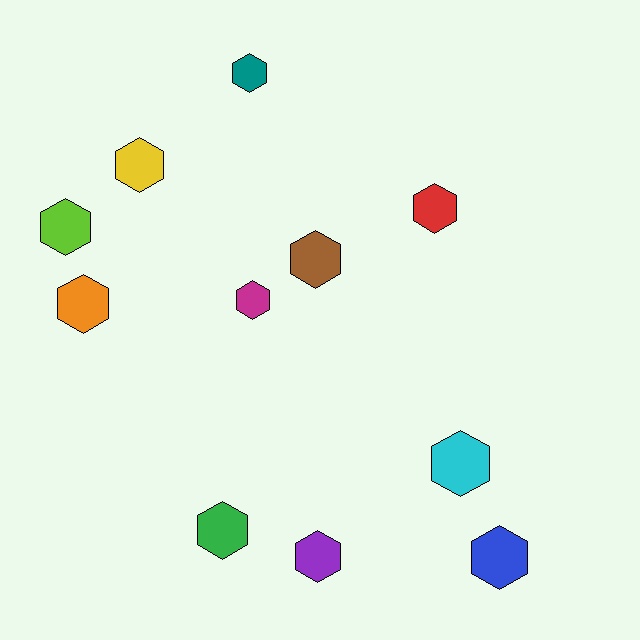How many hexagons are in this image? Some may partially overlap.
There are 11 hexagons.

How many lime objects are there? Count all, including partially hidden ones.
There is 1 lime object.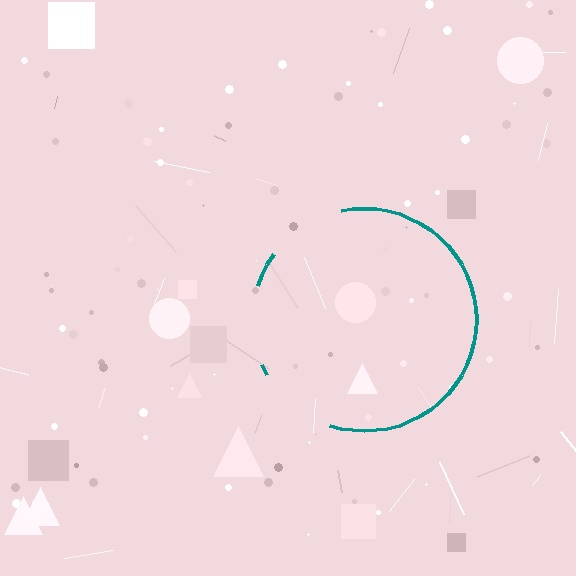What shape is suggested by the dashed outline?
The dashed outline suggests a circle.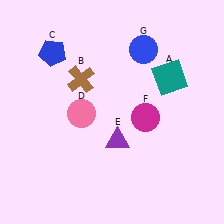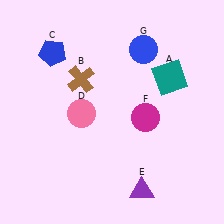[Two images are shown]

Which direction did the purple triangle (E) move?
The purple triangle (E) moved down.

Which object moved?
The purple triangle (E) moved down.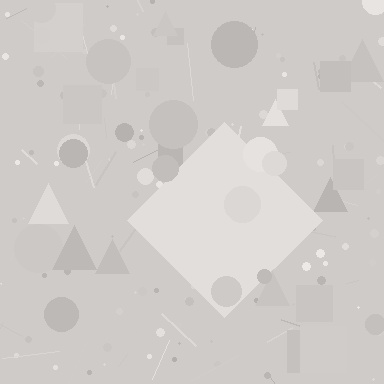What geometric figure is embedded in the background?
A diamond is embedded in the background.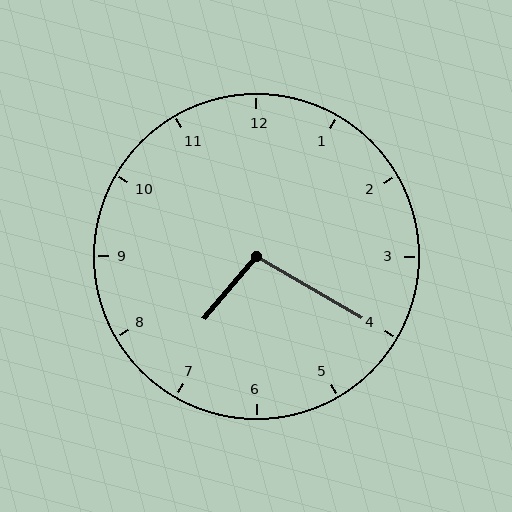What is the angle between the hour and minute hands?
Approximately 100 degrees.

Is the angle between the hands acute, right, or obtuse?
It is obtuse.